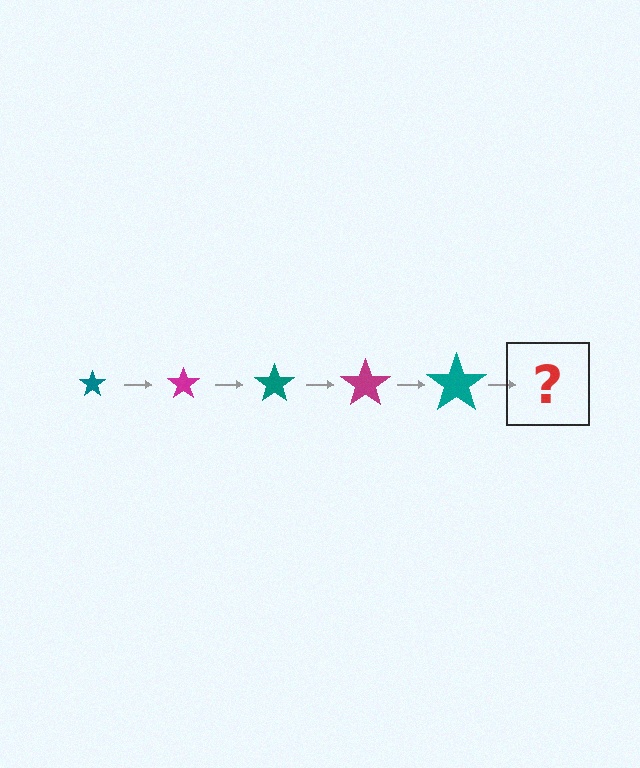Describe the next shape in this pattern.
It should be a magenta star, larger than the previous one.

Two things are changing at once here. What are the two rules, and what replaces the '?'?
The two rules are that the star grows larger each step and the color cycles through teal and magenta. The '?' should be a magenta star, larger than the previous one.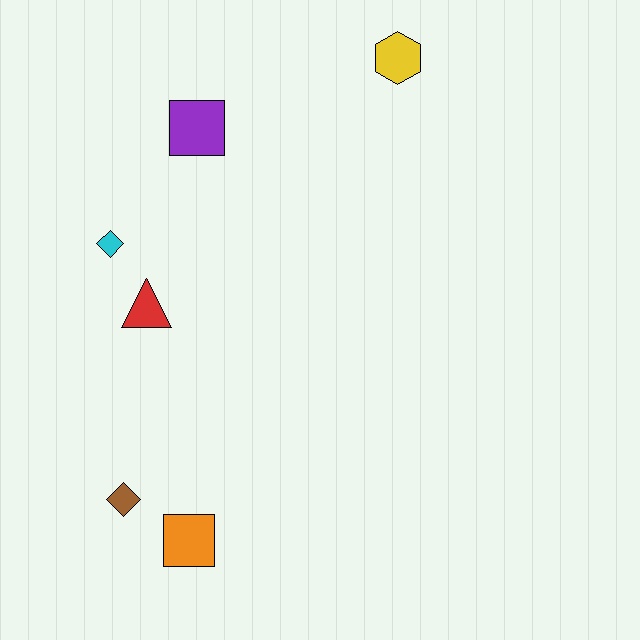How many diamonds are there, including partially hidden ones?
There are 2 diamonds.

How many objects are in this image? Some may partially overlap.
There are 6 objects.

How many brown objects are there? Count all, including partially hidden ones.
There is 1 brown object.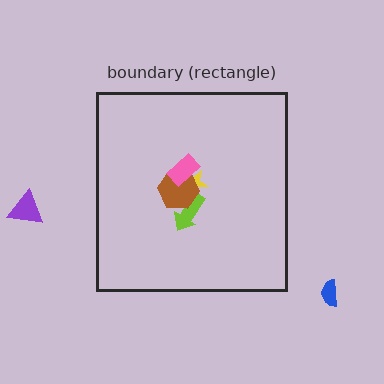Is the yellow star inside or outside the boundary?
Inside.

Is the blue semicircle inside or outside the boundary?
Outside.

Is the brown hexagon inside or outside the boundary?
Inside.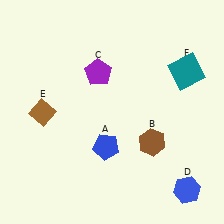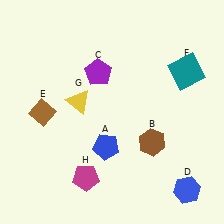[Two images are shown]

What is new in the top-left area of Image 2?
A yellow triangle (G) was added in the top-left area of Image 2.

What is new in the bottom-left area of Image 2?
A magenta pentagon (H) was added in the bottom-left area of Image 2.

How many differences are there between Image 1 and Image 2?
There are 2 differences between the two images.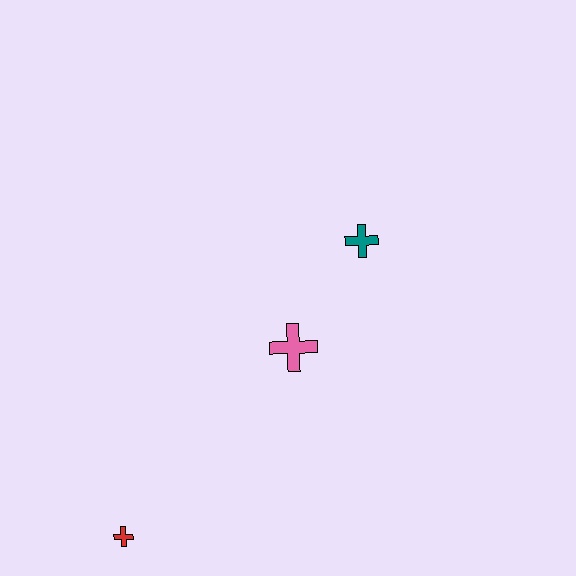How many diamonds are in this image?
There are no diamonds.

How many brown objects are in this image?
There are no brown objects.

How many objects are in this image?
There are 3 objects.